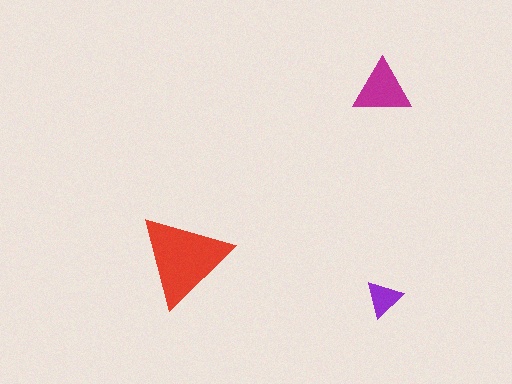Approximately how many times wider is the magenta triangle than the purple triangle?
About 1.5 times wider.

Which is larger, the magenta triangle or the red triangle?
The red one.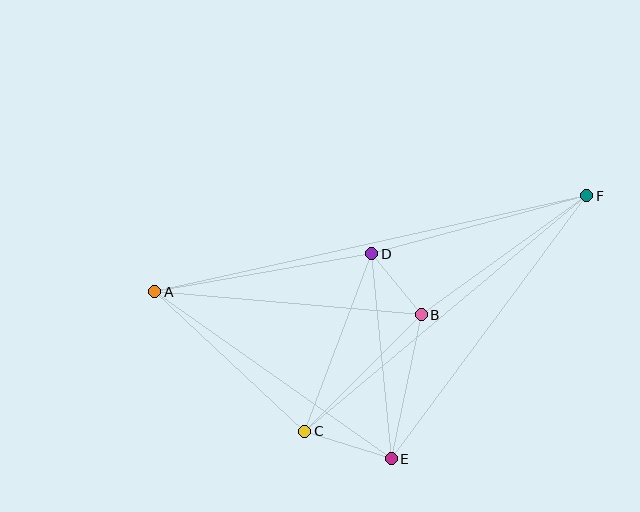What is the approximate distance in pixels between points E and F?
The distance between E and F is approximately 328 pixels.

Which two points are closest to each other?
Points B and D are closest to each other.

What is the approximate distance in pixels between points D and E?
The distance between D and E is approximately 206 pixels.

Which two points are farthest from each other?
Points A and F are farthest from each other.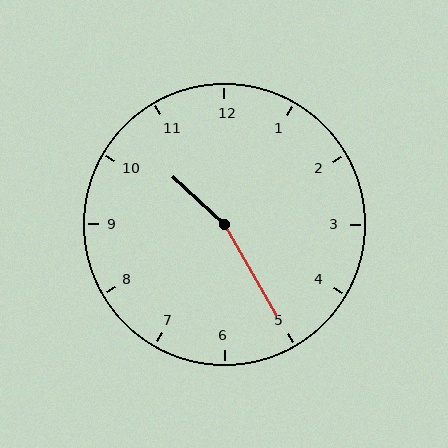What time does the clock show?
10:25.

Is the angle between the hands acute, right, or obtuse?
It is obtuse.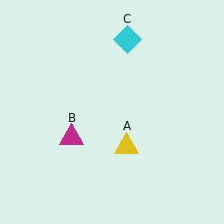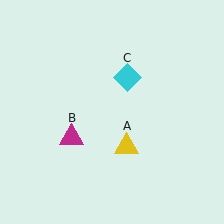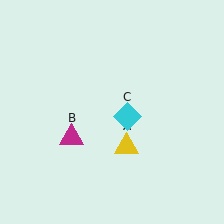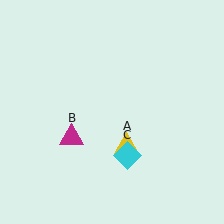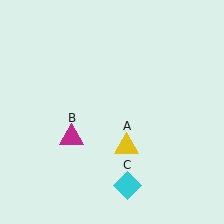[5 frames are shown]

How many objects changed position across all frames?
1 object changed position: cyan diamond (object C).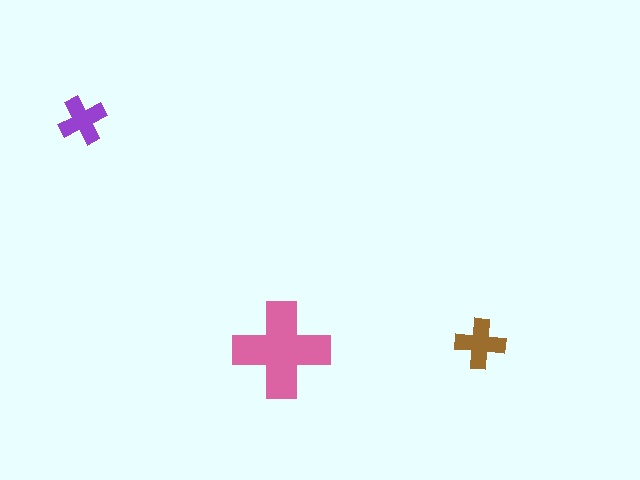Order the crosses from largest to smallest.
the pink one, the brown one, the purple one.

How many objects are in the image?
There are 3 objects in the image.